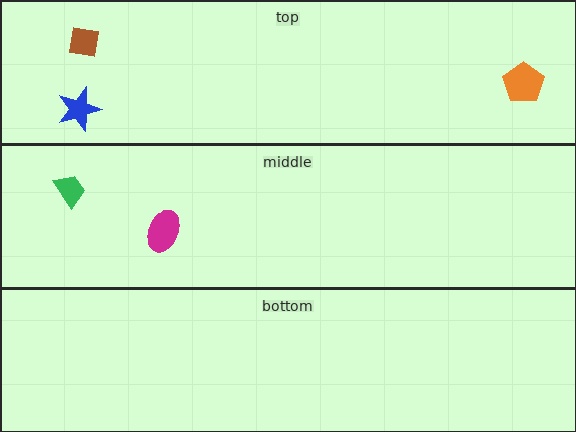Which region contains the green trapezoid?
The middle region.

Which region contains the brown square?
The top region.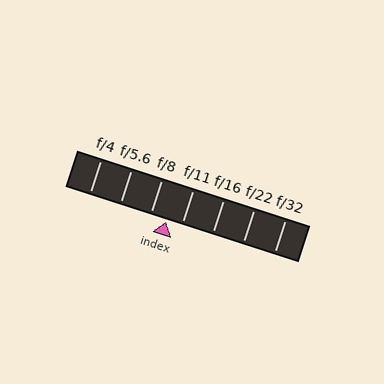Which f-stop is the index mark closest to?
The index mark is closest to f/11.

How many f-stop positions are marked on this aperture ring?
There are 7 f-stop positions marked.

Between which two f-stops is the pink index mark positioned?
The index mark is between f/8 and f/11.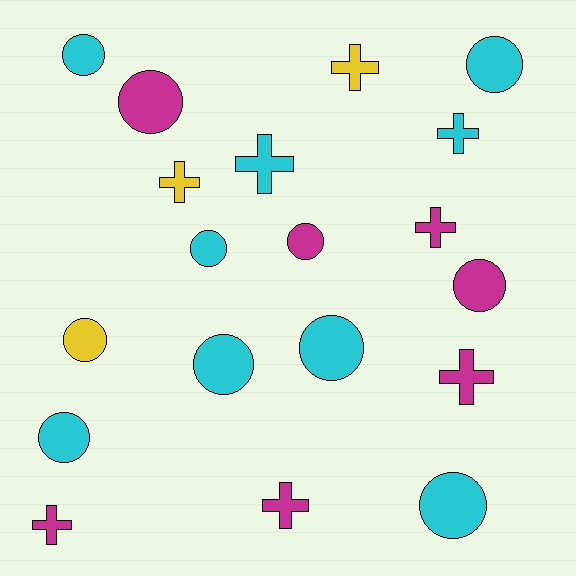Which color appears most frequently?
Cyan, with 9 objects.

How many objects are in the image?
There are 19 objects.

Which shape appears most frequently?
Circle, with 11 objects.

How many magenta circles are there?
There are 3 magenta circles.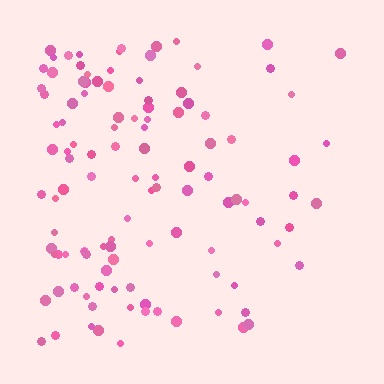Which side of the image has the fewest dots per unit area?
The right.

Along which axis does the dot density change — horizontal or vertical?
Horizontal.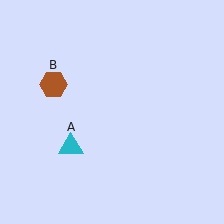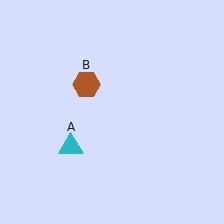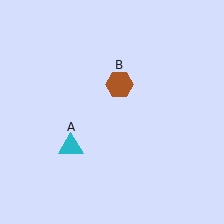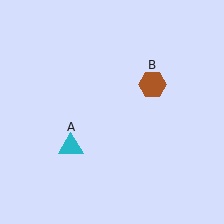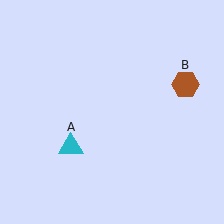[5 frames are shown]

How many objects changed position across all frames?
1 object changed position: brown hexagon (object B).